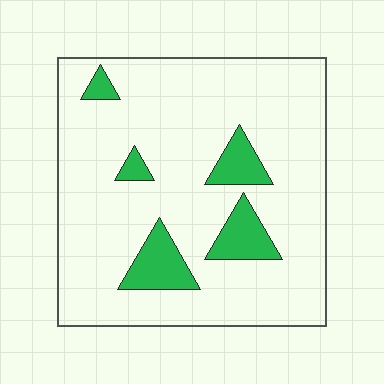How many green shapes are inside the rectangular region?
5.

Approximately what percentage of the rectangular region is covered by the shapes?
Approximately 15%.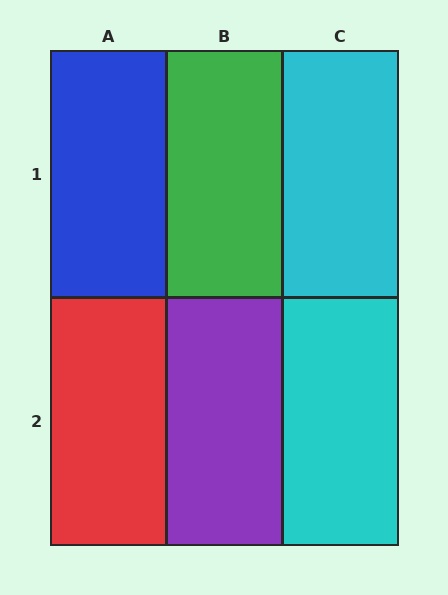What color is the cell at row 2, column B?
Purple.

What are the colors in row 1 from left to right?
Blue, green, cyan.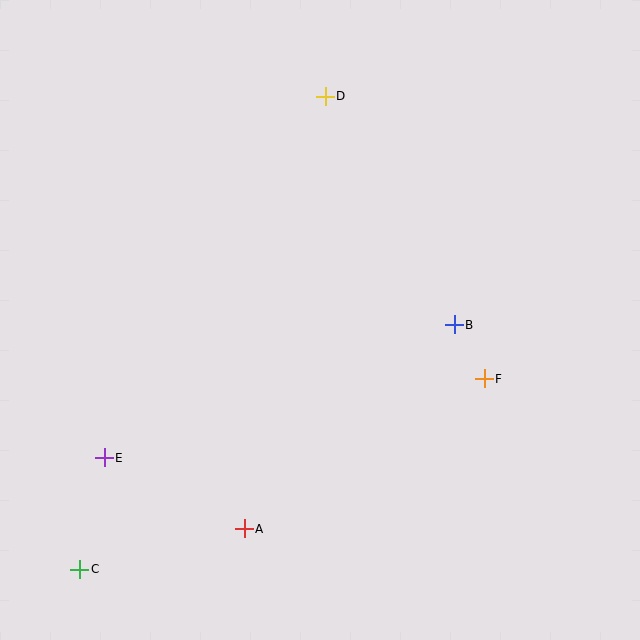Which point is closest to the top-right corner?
Point D is closest to the top-right corner.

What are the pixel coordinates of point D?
Point D is at (325, 96).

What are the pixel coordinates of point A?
Point A is at (244, 529).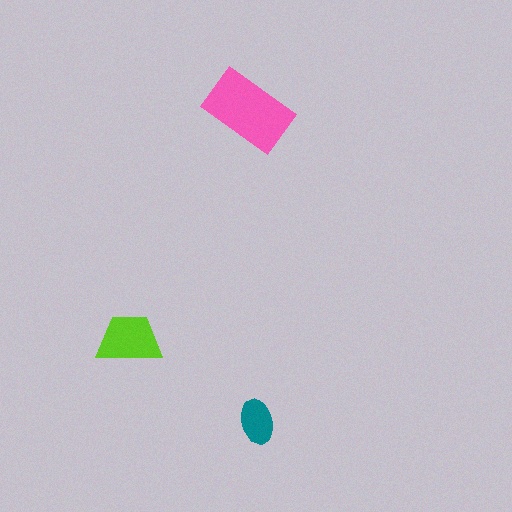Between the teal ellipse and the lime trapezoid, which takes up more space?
The lime trapezoid.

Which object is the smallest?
The teal ellipse.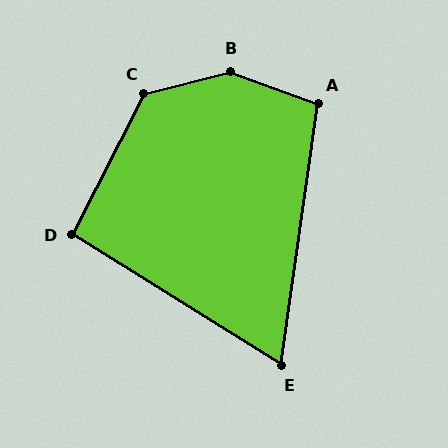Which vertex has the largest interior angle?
B, at approximately 145 degrees.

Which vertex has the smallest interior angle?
E, at approximately 66 degrees.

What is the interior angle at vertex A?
Approximately 102 degrees (obtuse).